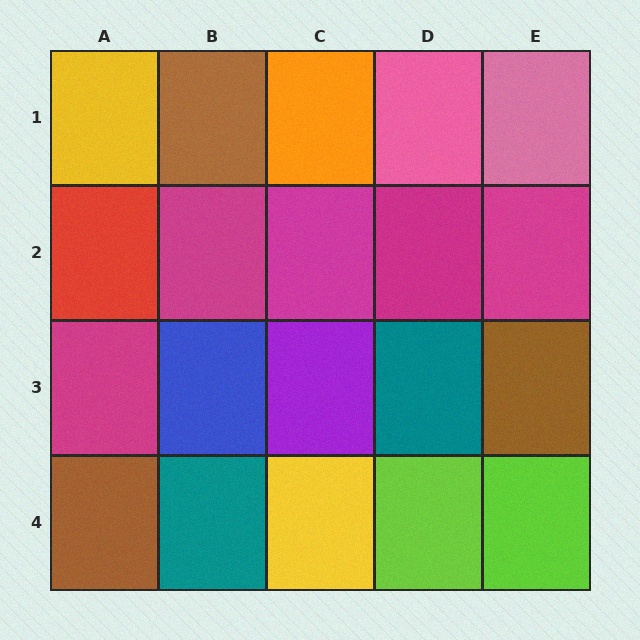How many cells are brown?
3 cells are brown.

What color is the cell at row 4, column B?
Teal.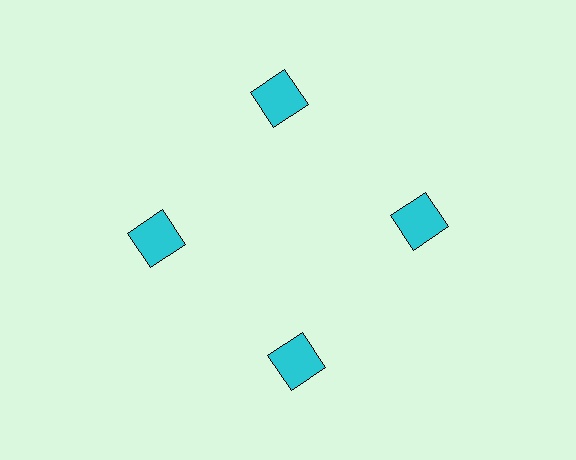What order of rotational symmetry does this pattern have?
This pattern has 4-fold rotational symmetry.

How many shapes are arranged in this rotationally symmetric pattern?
There are 4 shapes, arranged in 4 groups of 1.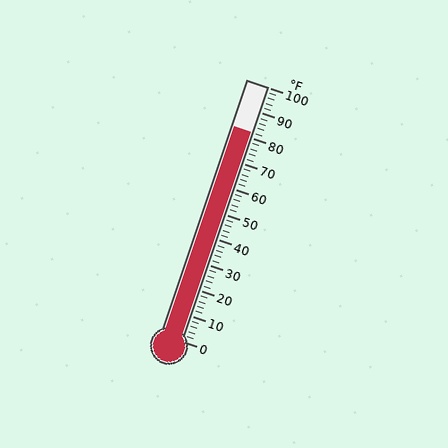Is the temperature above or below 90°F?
The temperature is below 90°F.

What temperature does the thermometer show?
The thermometer shows approximately 82°F.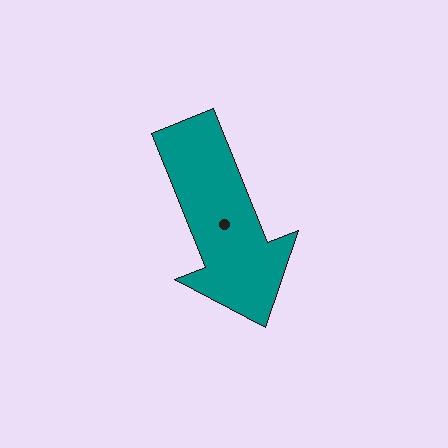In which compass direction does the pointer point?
South.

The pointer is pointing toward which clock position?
Roughly 5 o'clock.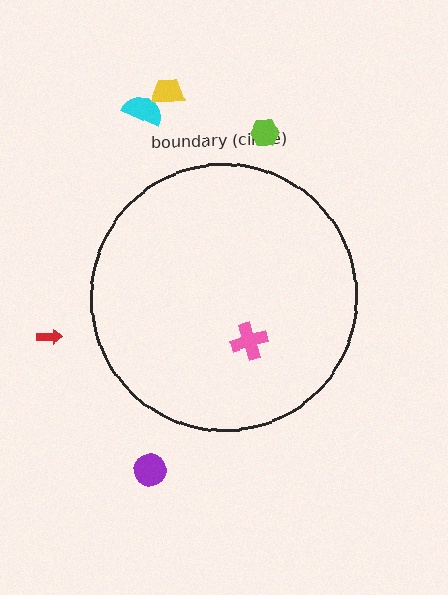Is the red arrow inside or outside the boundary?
Outside.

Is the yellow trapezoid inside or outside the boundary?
Outside.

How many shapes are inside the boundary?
1 inside, 5 outside.